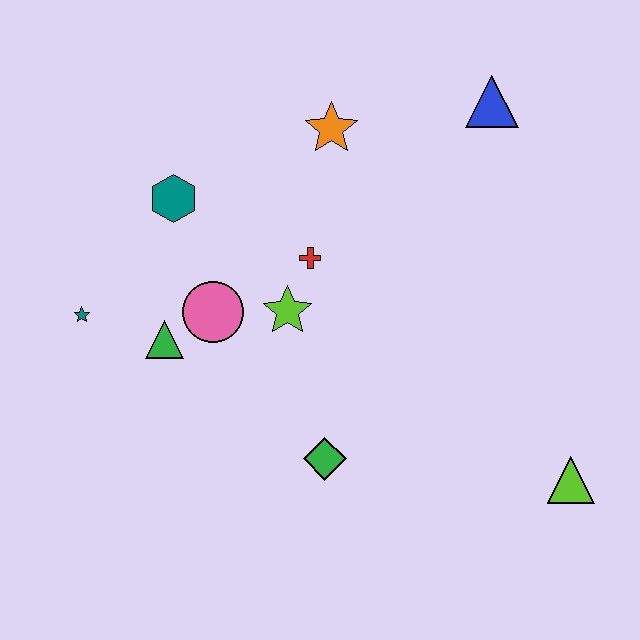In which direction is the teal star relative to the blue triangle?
The teal star is to the left of the blue triangle.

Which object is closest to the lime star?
The red cross is closest to the lime star.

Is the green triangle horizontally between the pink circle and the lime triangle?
No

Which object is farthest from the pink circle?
The lime triangle is farthest from the pink circle.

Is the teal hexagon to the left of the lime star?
Yes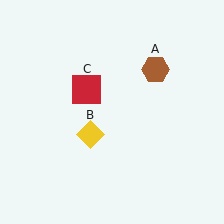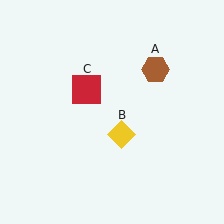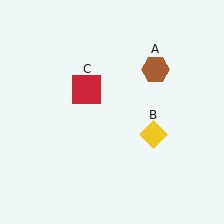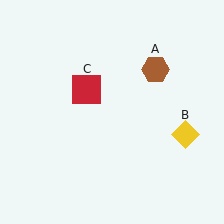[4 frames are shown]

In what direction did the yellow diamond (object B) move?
The yellow diamond (object B) moved right.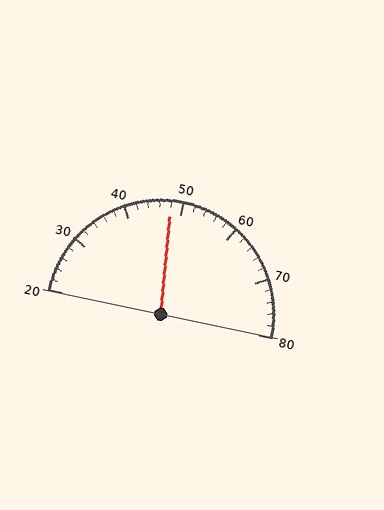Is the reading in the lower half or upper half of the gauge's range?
The reading is in the lower half of the range (20 to 80).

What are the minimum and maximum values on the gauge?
The gauge ranges from 20 to 80.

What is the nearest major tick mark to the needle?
The nearest major tick mark is 50.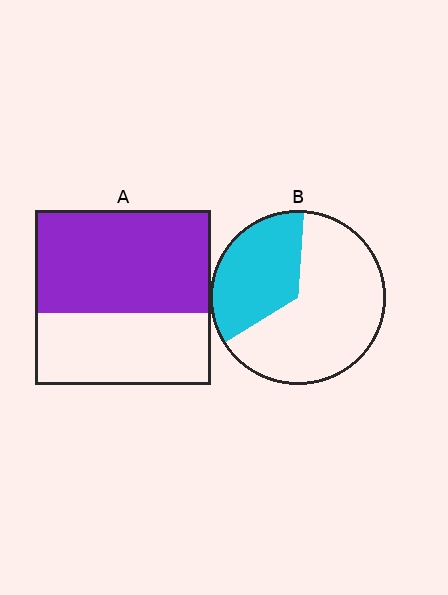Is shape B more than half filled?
No.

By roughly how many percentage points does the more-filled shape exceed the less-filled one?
By roughly 25 percentage points (A over B).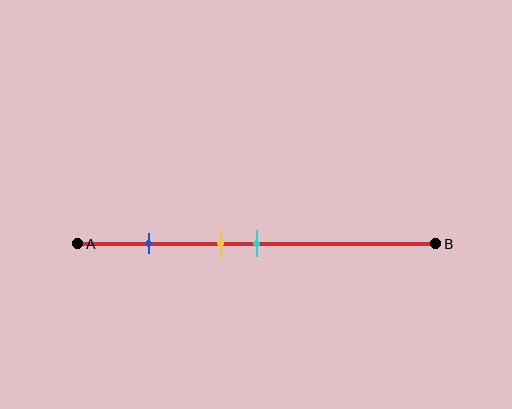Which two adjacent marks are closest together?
The yellow and cyan marks are the closest adjacent pair.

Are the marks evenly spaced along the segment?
No, the marks are not evenly spaced.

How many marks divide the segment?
There are 3 marks dividing the segment.